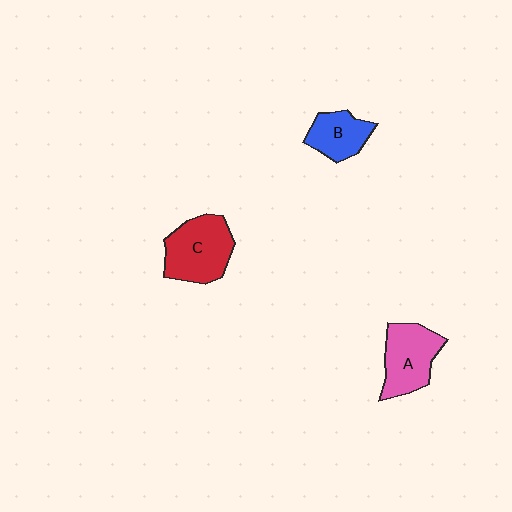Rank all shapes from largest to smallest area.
From largest to smallest: C (red), A (pink), B (blue).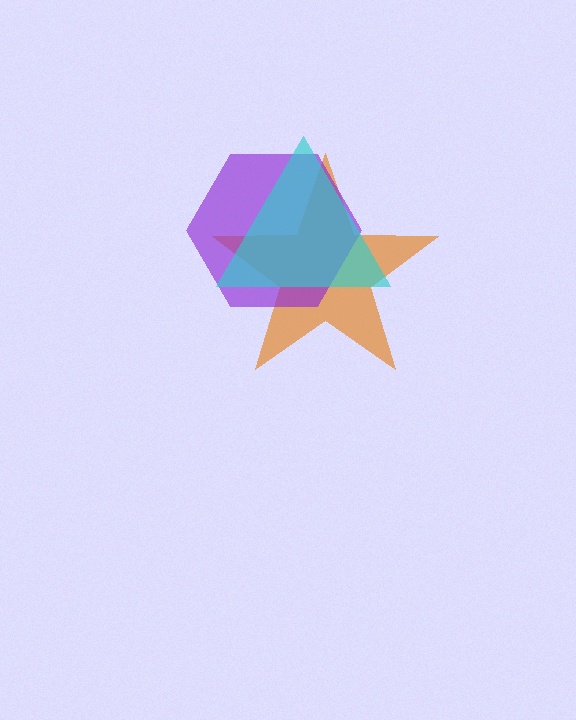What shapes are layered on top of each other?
The layered shapes are: an orange star, a purple hexagon, a cyan triangle.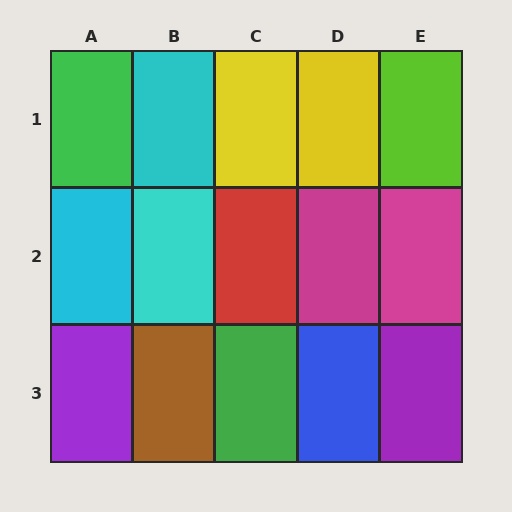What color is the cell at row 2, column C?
Red.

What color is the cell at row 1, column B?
Cyan.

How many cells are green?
2 cells are green.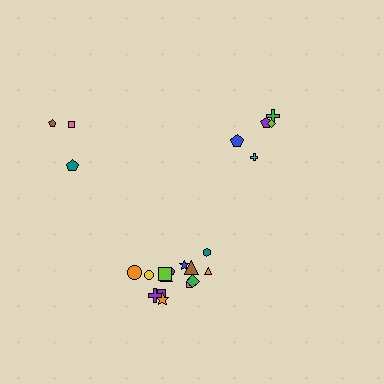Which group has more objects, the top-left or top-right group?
The top-right group.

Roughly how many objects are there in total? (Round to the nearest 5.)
Roughly 25 objects in total.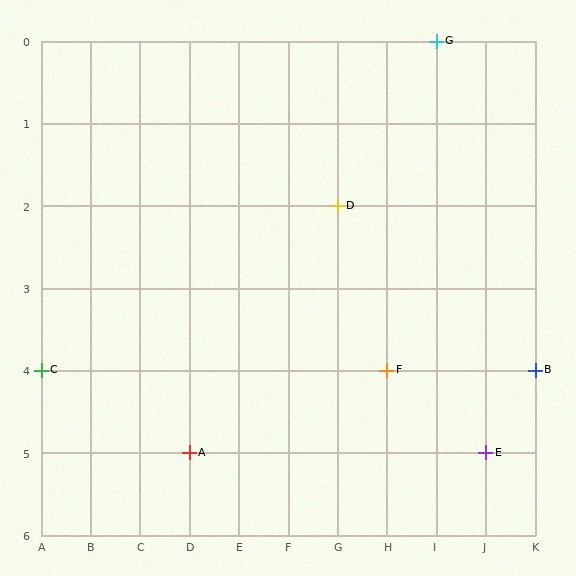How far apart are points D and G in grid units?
Points D and G are 2 columns and 2 rows apart (about 2.8 grid units diagonally).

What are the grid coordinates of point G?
Point G is at grid coordinates (I, 0).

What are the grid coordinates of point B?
Point B is at grid coordinates (K, 4).